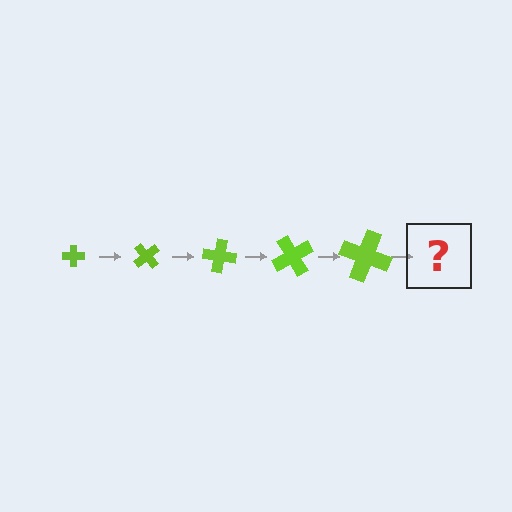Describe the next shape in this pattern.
It should be a cross, larger than the previous one and rotated 250 degrees from the start.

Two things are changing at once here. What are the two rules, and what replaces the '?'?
The two rules are that the cross grows larger each step and it rotates 50 degrees each step. The '?' should be a cross, larger than the previous one and rotated 250 degrees from the start.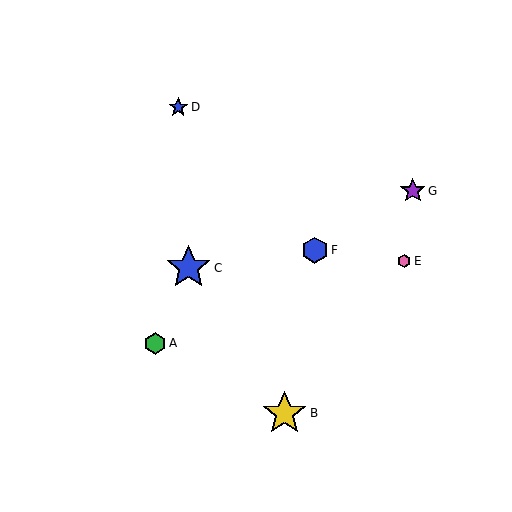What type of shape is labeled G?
Shape G is a purple star.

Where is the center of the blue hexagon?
The center of the blue hexagon is at (315, 250).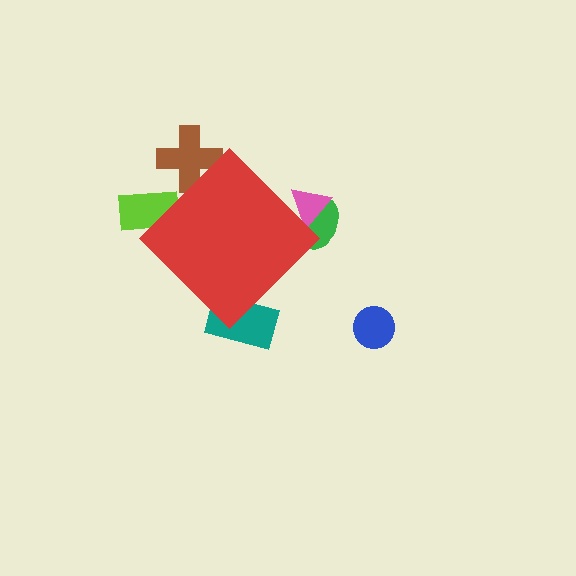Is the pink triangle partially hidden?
Yes, the pink triangle is partially hidden behind the red diamond.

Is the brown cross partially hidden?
Yes, the brown cross is partially hidden behind the red diamond.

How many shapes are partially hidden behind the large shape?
5 shapes are partially hidden.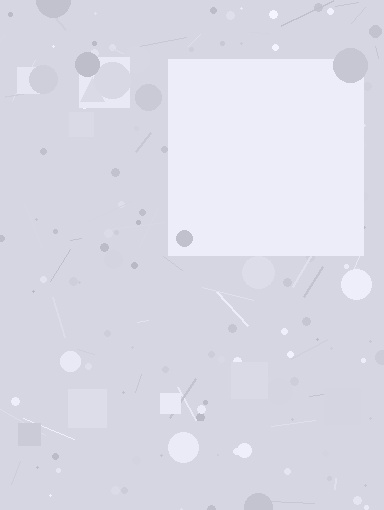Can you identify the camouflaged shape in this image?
The camouflaged shape is a square.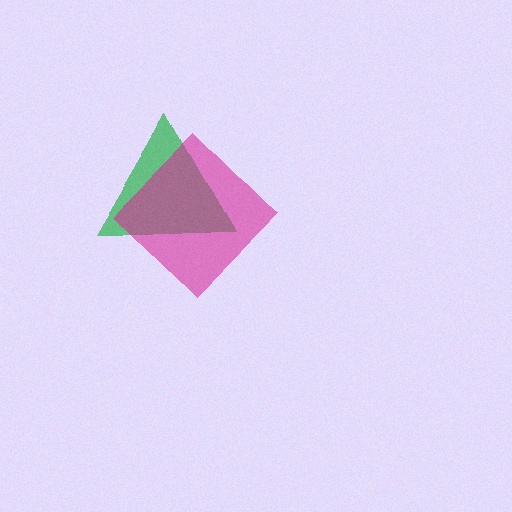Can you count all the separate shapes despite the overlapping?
Yes, there are 2 separate shapes.